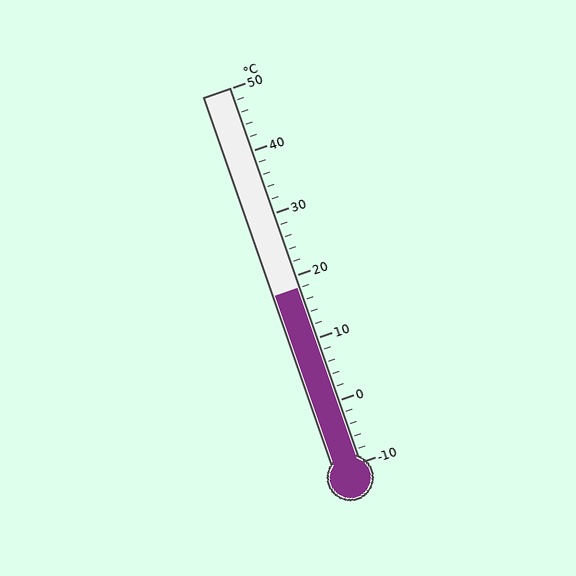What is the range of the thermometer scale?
The thermometer scale ranges from -10°C to 50°C.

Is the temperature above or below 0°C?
The temperature is above 0°C.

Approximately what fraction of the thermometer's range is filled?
The thermometer is filled to approximately 45% of its range.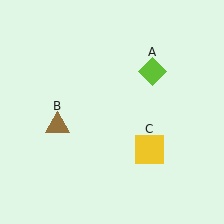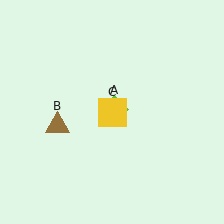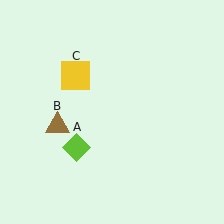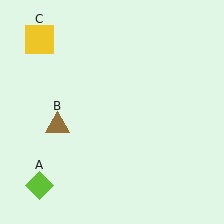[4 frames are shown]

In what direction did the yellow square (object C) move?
The yellow square (object C) moved up and to the left.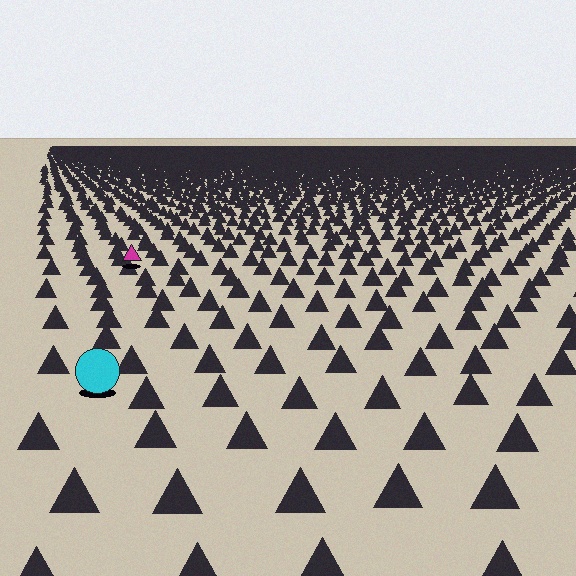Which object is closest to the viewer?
The cyan circle is closest. The texture marks near it are larger and more spread out.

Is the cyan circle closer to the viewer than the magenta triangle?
Yes. The cyan circle is closer — you can tell from the texture gradient: the ground texture is coarser near it.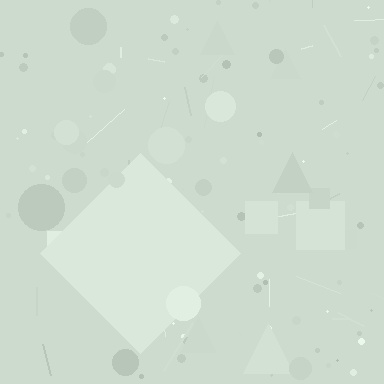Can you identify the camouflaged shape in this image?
The camouflaged shape is a diamond.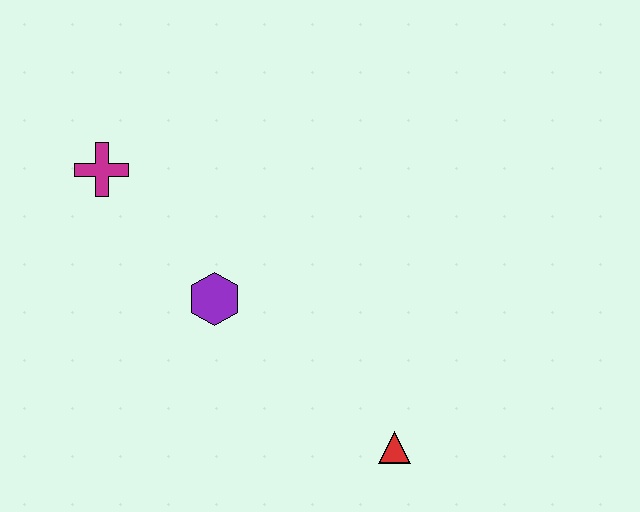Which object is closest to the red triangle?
The purple hexagon is closest to the red triangle.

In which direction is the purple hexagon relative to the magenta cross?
The purple hexagon is below the magenta cross.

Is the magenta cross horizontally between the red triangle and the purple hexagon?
No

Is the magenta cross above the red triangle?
Yes